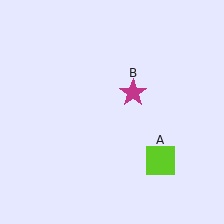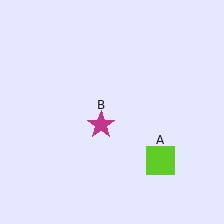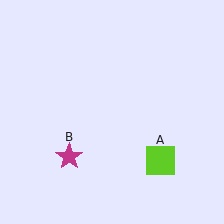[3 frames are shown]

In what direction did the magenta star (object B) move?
The magenta star (object B) moved down and to the left.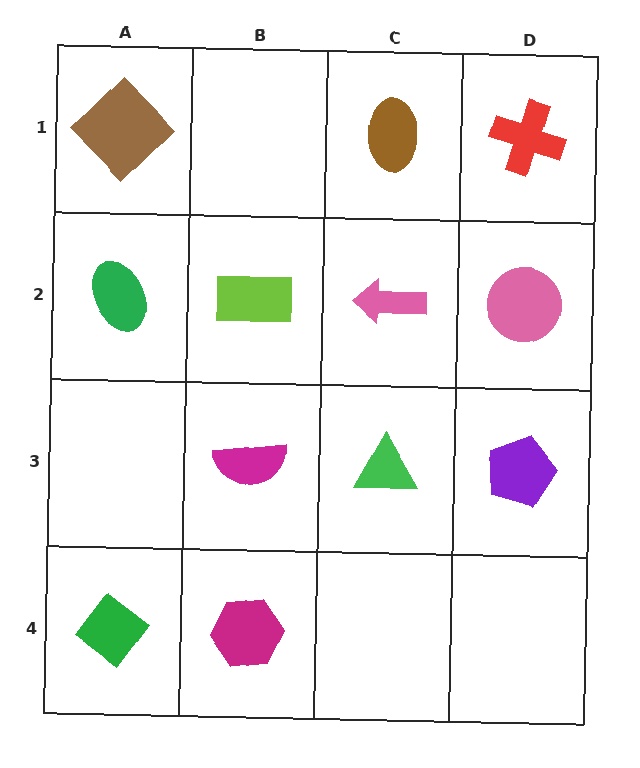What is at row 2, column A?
A green ellipse.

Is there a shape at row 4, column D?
No, that cell is empty.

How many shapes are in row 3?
3 shapes.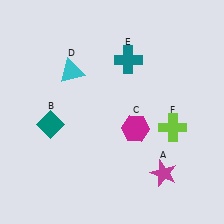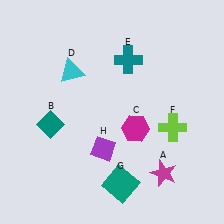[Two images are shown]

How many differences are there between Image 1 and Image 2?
There are 2 differences between the two images.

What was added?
A teal square (G), a purple diamond (H) were added in Image 2.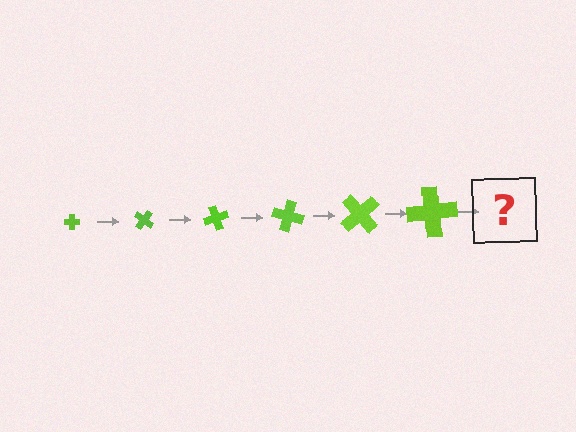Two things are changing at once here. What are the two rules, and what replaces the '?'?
The two rules are that the cross grows larger each step and it rotates 35 degrees each step. The '?' should be a cross, larger than the previous one and rotated 210 degrees from the start.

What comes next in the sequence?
The next element should be a cross, larger than the previous one and rotated 210 degrees from the start.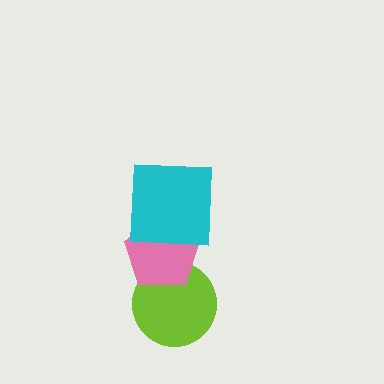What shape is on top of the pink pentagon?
The cyan square is on top of the pink pentagon.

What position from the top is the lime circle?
The lime circle is 3rd from the top.